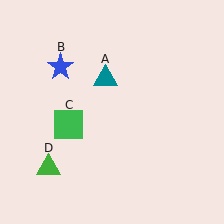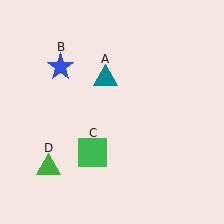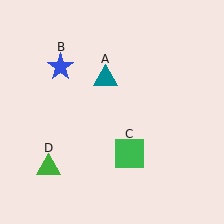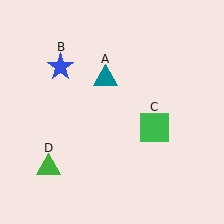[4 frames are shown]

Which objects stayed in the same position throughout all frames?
Teal triangle (object A) and blue star (object B) and green triangle (object D) remained stationary.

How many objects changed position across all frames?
1 object changed position: green square (object C).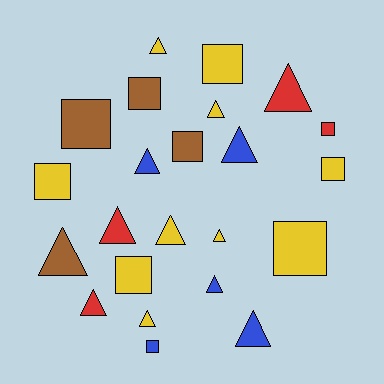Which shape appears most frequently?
Triangle, with 13 objects.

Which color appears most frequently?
Yellow, with 10 objects.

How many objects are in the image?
There are 23 objects.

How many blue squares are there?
There is 1 blue square.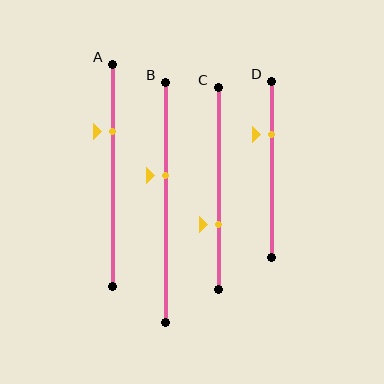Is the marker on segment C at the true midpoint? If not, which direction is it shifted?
No, the marker on segment C is shifted downward by about 18% of the segment length.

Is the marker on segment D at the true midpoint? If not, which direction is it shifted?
No, the marker on segment D is shifted upward by about 20% of the segment length.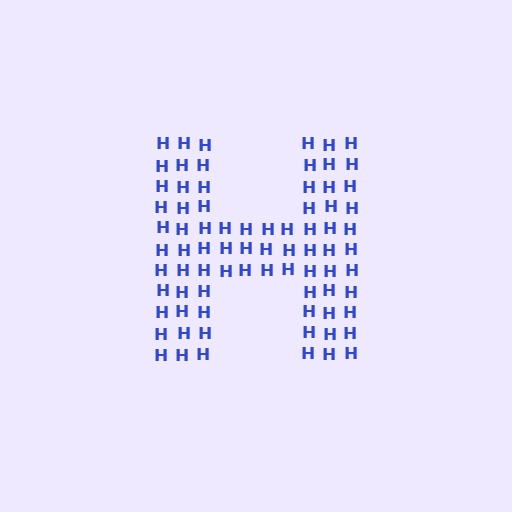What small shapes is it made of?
It is made of small letter H's.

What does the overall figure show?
The overall figure shows the letter H.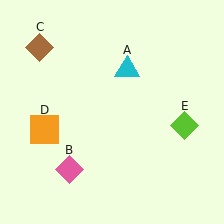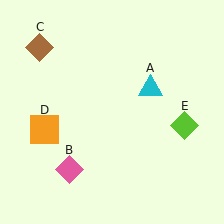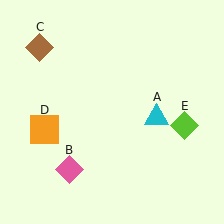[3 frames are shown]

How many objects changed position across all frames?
1 object changed position: cyan triangle (object A).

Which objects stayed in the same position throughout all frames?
Pink diamond (object B) and brown diamond (object C) and orange square (object D) and lime diamond (object E) remained stationary.